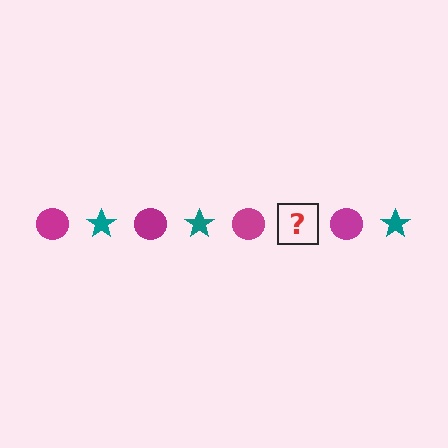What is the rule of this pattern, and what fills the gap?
The rule is that the pattern alternates between magenta circle and teal star. The gap should be filled with a teal star.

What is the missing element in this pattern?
The missing element is a teal star.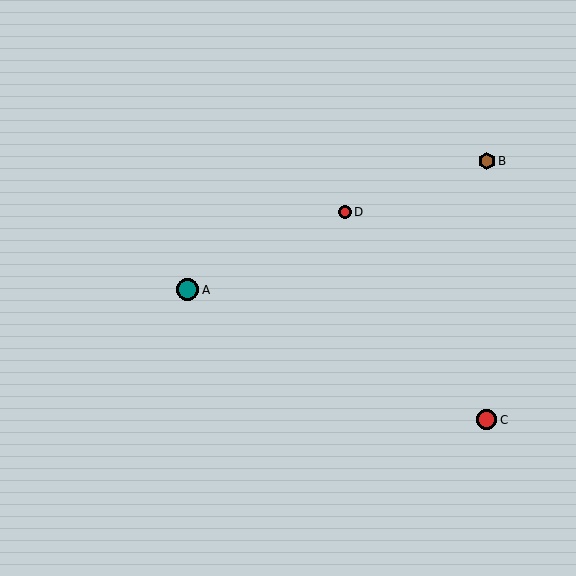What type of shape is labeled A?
Shape A is a teal circle.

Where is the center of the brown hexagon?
The center of the brown hexagon is at (487, 161).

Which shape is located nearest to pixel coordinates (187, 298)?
The teal circle (labeled A) at (187, 290) is nearest to that location.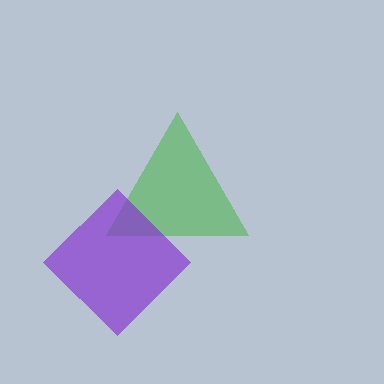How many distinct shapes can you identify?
There are 2 distinct shapes: a green triangle, a purple diamond.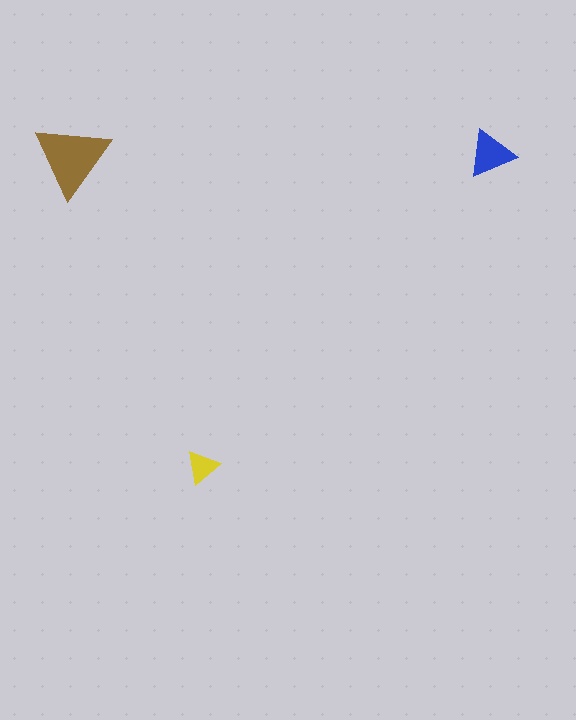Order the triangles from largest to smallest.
the brown one, the blue one, the yellow one.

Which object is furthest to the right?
The blue triangle is rightmost.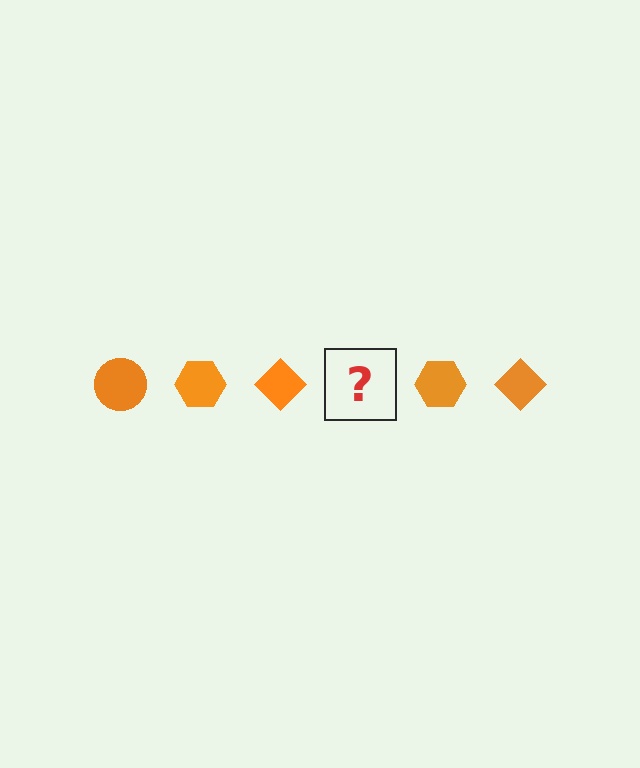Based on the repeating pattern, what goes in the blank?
The blank should be an orange circle.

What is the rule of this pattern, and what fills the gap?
The rule is that the pattern cycles through circle, hexagon, diamond shapes in orange. The gap should be filled with an orange circle.